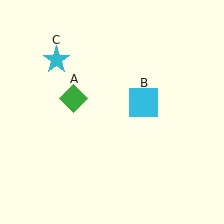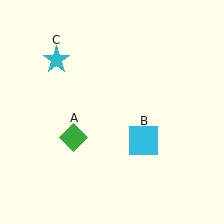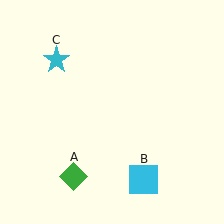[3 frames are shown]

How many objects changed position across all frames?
2 objects changed position: green diamond (object A), cyan square (object B).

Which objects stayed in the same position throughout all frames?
Cyan star (object C) remained stationary.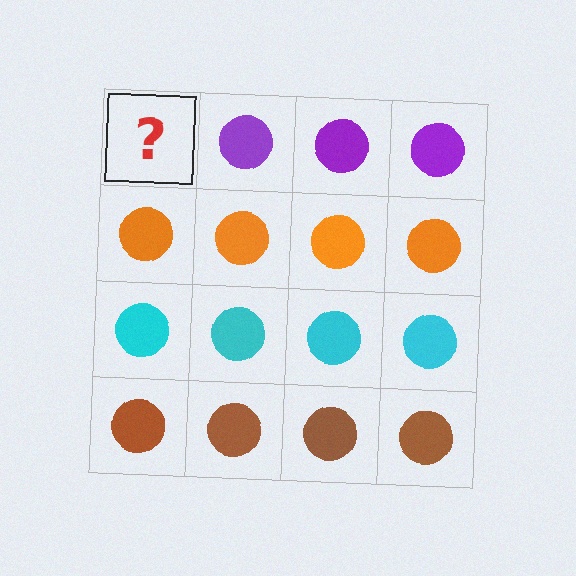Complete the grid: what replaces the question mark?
The question mark should be replaced with a purple circle.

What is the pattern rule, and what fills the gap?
The rule is that each row has a consistent color. The gap should be filled with a purple circle.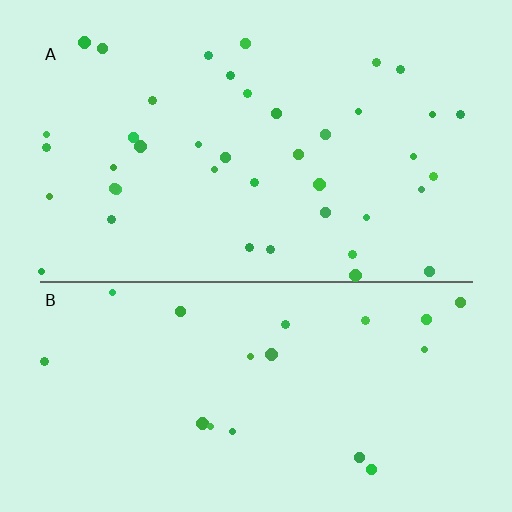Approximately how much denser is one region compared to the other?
Approximately 2.1× — region A over region B.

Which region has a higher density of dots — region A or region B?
A (the top).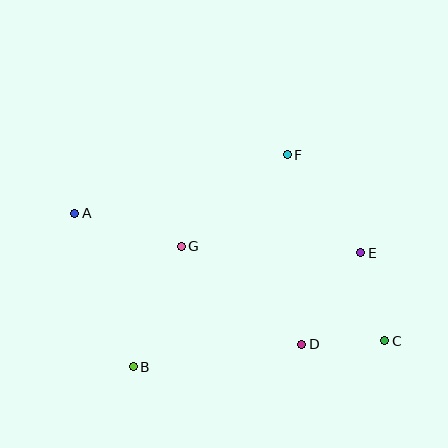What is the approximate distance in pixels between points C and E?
The distance between C and E is approximately 91 pixels.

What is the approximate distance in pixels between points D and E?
The distance between D and E is approximately 109 pixels.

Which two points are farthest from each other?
Points A and C are farthest from each other.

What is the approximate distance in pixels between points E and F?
The distance between E and F is approximately 123 pixels.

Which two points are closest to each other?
Points C and D are closest to each other.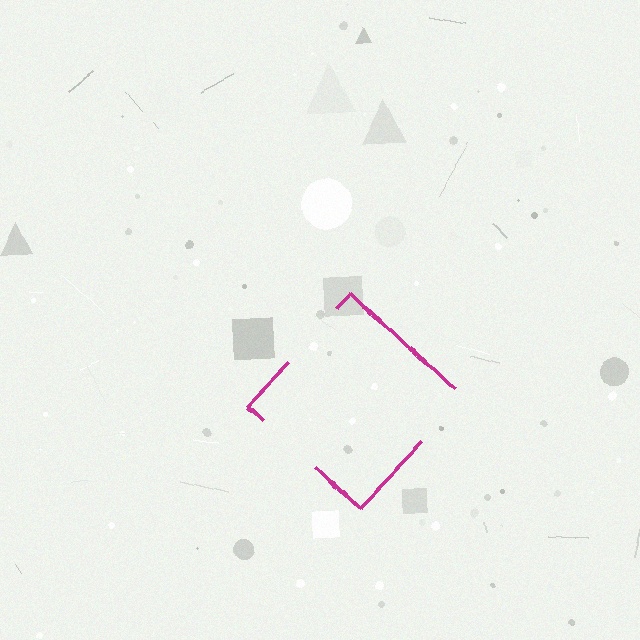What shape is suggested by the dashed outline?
The dashed outline suggests a diamond.